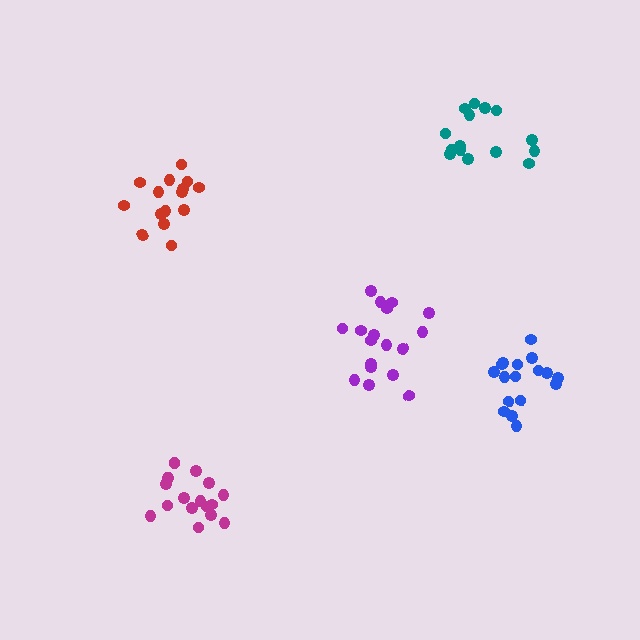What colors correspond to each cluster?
The clusters are colored: magenta, teal, blue, purple, red.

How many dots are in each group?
Group 1: 18 dots, Group 2: 15 dots, Group 3: 17 dots, Group 4: 19 dots, Group 5: 16 dots (85 total).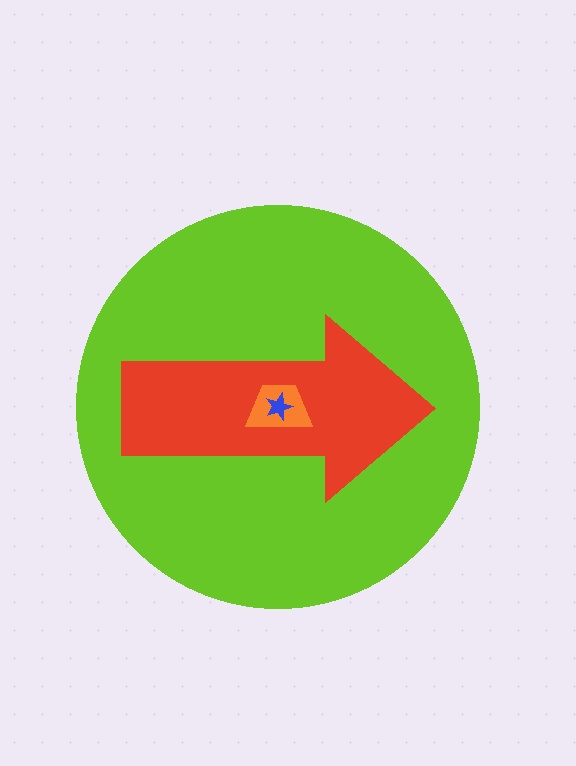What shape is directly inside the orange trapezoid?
The blue star.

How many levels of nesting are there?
4.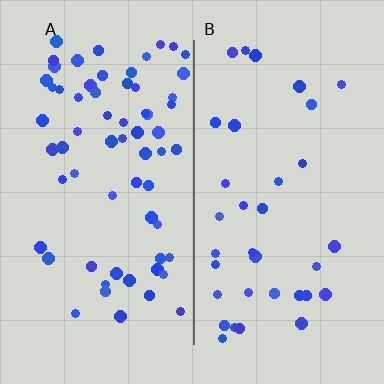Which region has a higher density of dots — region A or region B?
A (the left).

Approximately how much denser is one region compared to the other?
Approximately 1.9× — region A over region B.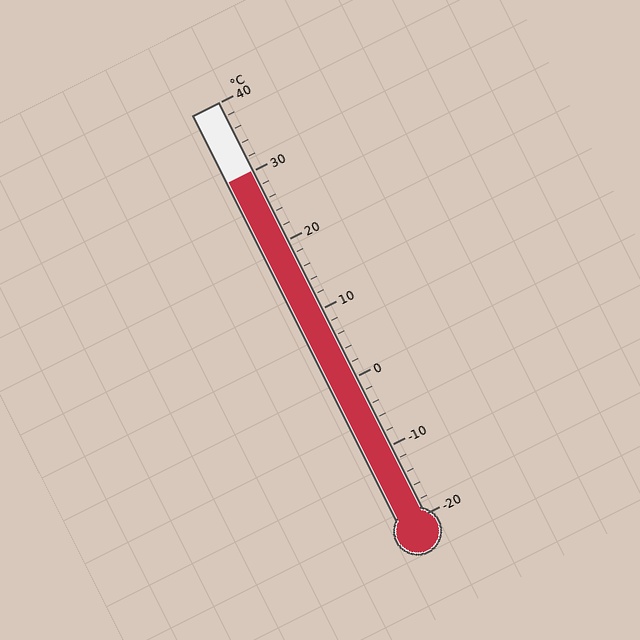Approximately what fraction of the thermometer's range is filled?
The thermometer is filled to approximately 85% of its range.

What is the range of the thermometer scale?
The thermometer scale ranges from -20°C to 40°C.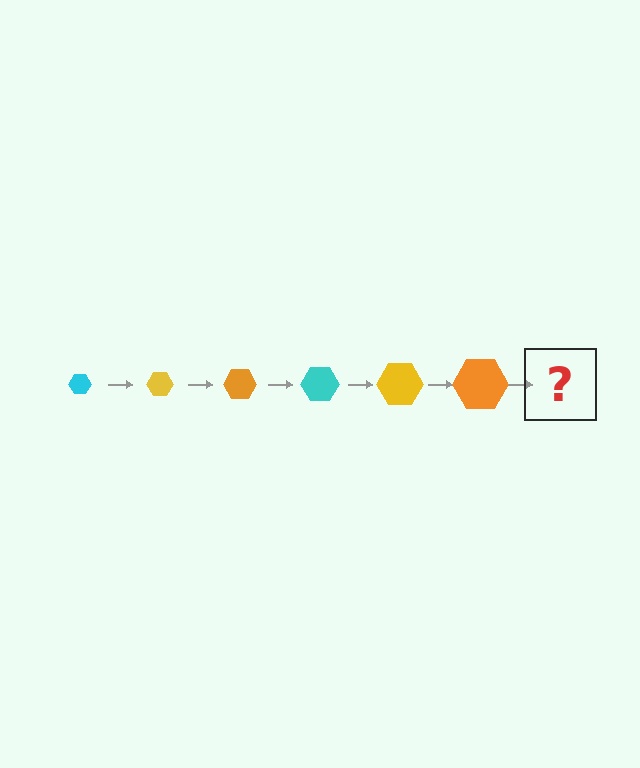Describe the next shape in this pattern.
It should be a cyan hexagon, larger than the previous one.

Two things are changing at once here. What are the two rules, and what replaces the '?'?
The two rules are that the hexagon grows larger each step and the color cycles through cyan, yellow, and orange. The '?' should be a cyan hexagon, larger than the previous one.